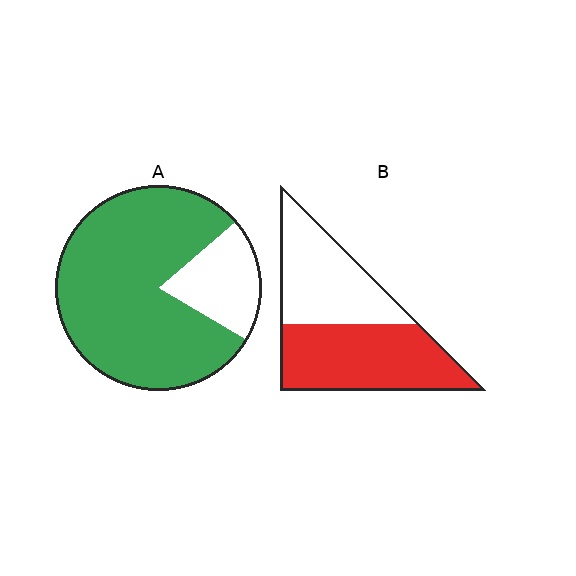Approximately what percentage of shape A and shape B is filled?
A is approximately 80% and B is approximately 55%.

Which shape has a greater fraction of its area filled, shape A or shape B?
Shape A.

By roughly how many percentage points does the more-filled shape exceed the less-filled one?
By roughly 25 percentage points (A over B).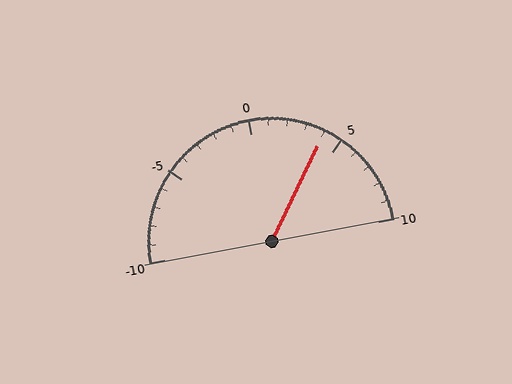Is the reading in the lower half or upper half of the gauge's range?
The reading is in the upper half of the range (-10 to 10).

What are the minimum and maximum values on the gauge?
The gauge ranges from -10 to 10.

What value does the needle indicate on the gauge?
The needle indicates approximately 4.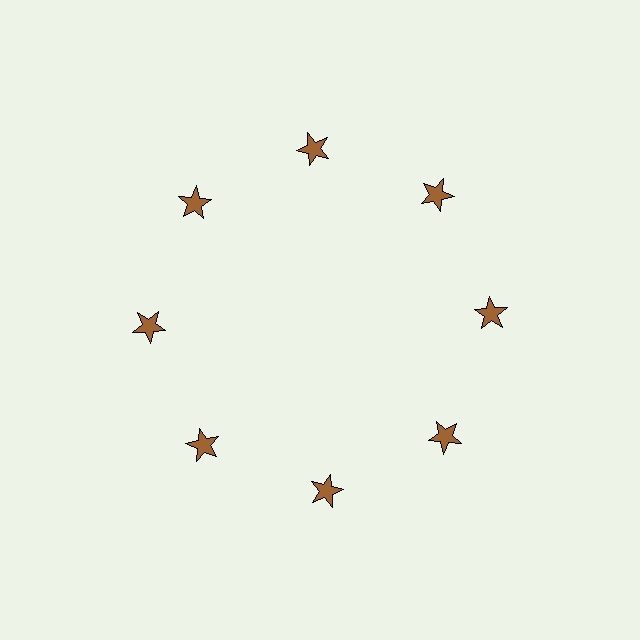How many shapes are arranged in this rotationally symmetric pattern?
There are 8 shapes, arranged in 8 groups of 1.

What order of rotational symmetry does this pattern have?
This pattern has 8-fold rotational symmetry.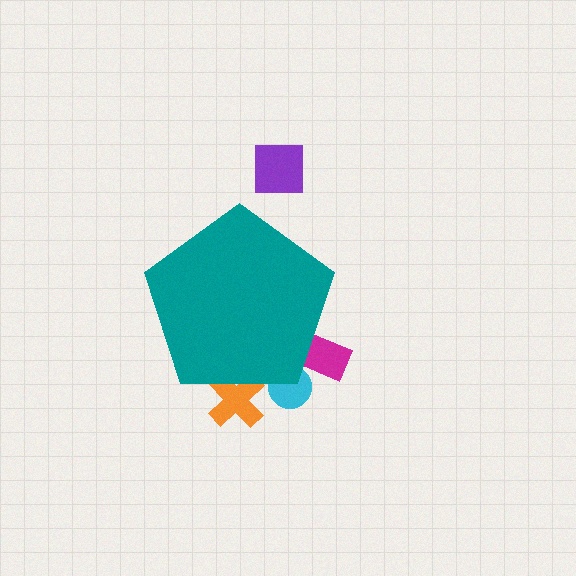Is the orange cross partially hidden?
Yes, the orange cross is partially hidden behind the teal pentagon.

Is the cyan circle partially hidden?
Yes, the cyan circle is partially hidden behind the teal pentagon.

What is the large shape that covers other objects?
A teal pentagon.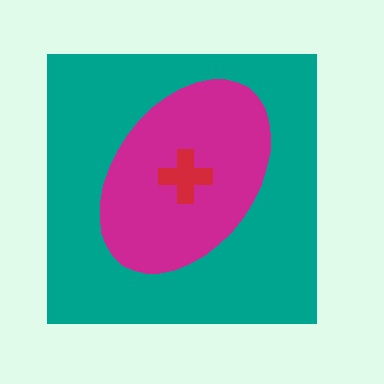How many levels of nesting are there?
3.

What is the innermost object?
The red cross.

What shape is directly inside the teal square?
The magenta ellipse.